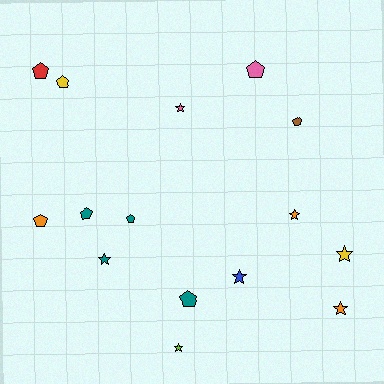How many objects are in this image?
There are 15 objects.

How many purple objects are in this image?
There are no purple objects.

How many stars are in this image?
There are 7 stars.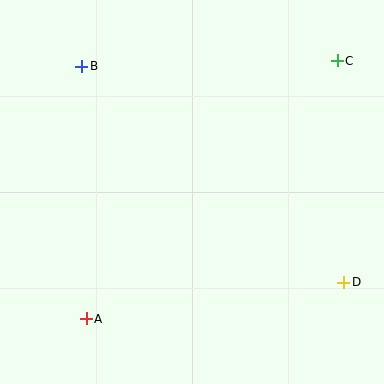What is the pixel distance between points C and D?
The distance between C and D is 222 pixels.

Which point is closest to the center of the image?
Point A at (86, 319) is closest to the center.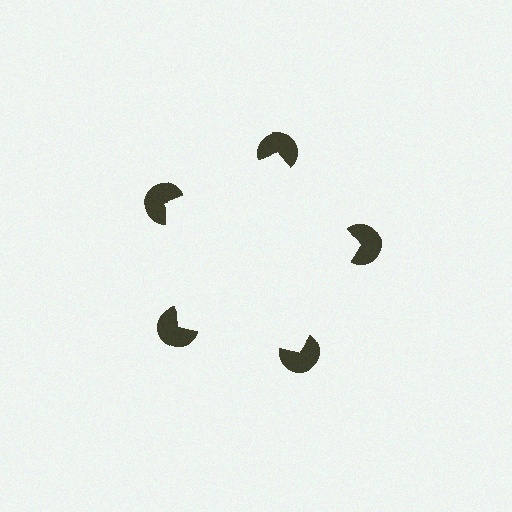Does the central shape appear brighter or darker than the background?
It typically appears slightly brighter than the background, even though no actual brightness change is drawn.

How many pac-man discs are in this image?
There are 5 — one at each vertex of the illusory pentagon.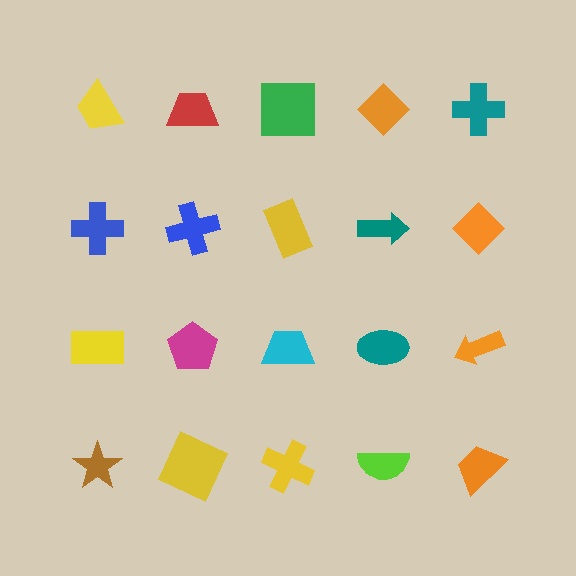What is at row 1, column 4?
An orange diamond.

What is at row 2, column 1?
A blue cross.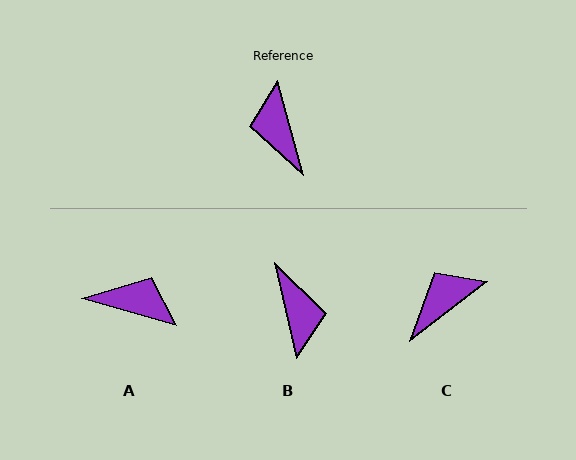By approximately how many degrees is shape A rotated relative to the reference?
Approximately 121 degrees clockwise.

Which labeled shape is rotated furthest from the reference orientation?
B, about 177 degrees away.